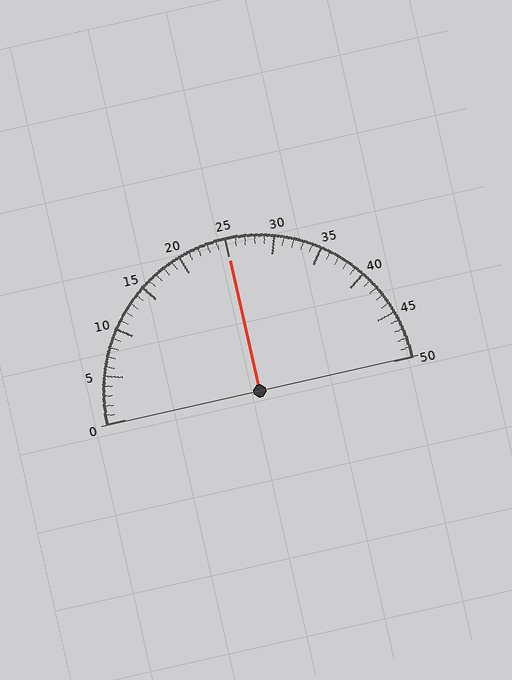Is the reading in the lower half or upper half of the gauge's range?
The reading is in the upper half of the range (0 to 50).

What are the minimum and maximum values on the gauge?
The gauge ranges from 0 to 50.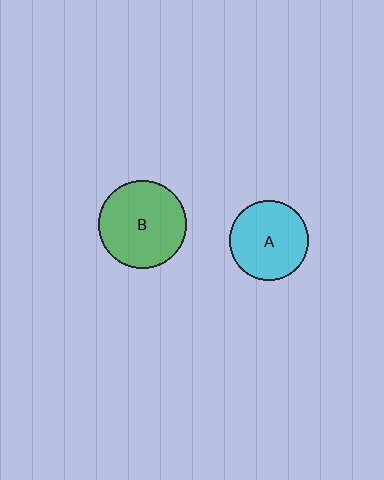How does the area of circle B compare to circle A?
Approximately 1.2 times.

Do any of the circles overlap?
No, none of the circles overlap.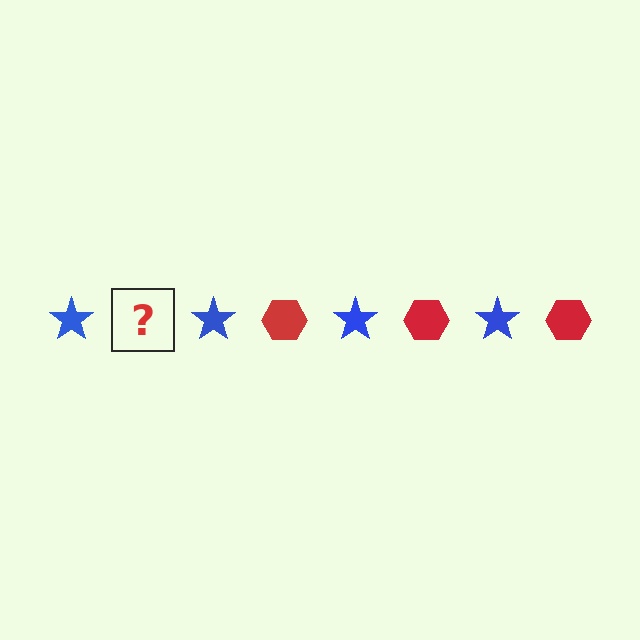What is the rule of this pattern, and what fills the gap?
The rule is that the pattern alternates between blue star and red hexagon. The gap should be filled with a red hexagon.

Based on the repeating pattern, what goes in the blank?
The blank should be a red hexagon.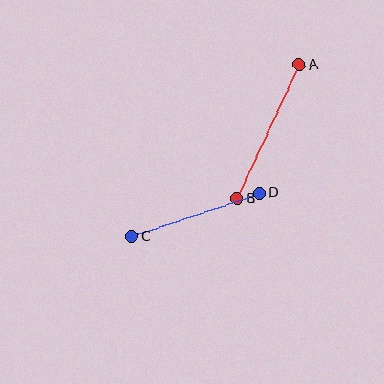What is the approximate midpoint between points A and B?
The midpoint is at approximately (268, 132) pixels.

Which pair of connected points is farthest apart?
Points A and B are farthest apart.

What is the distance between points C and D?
The distance is approximately 135 pixels.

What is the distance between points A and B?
The distance is approximately 148 pixels.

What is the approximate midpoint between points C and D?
The midpoint is at approximately (196, 215) pixels.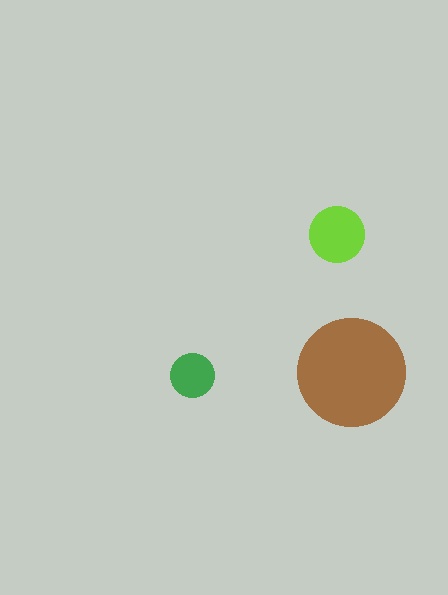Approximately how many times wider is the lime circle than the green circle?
About 1.5 times wider.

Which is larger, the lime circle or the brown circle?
The brown one.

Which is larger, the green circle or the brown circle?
The brown one.